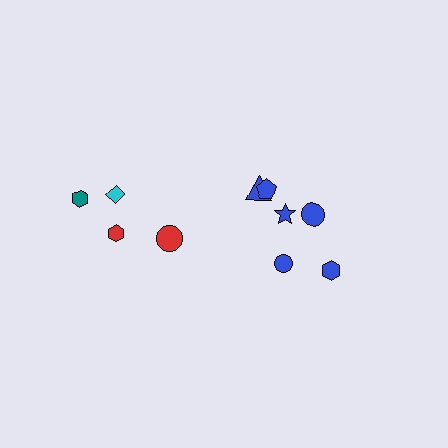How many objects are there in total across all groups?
There are 10 objects.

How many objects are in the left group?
There are 4 objects.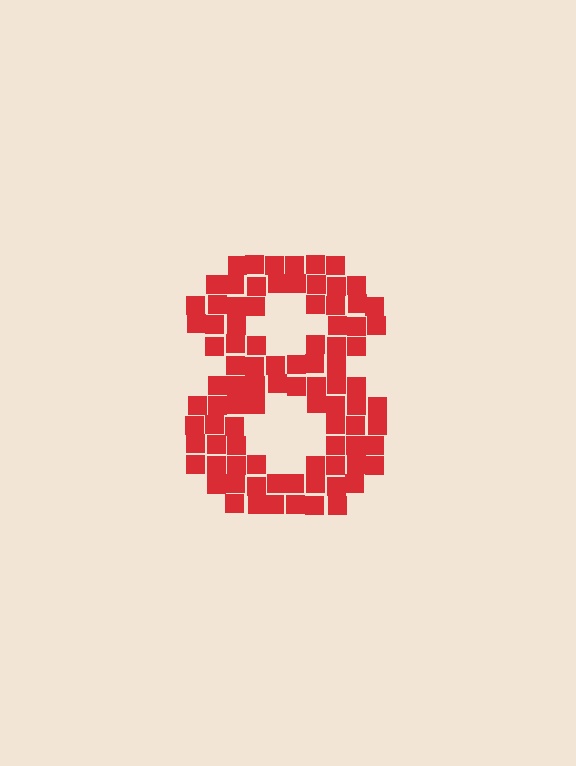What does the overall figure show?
The overall figure shows the digit 8.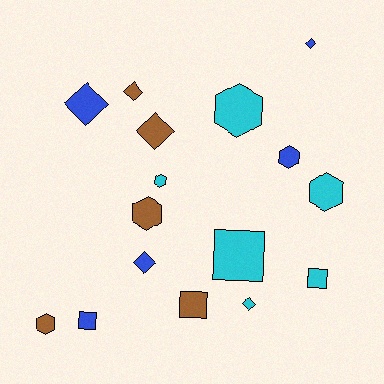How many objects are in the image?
There are 16 objects.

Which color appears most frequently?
Cyan, with 6 objects.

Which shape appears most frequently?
Diamond, with 6 objects.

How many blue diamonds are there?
There are 3 blue diamonds.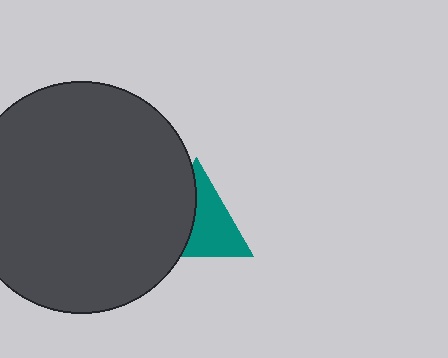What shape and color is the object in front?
The object in front is a dark gray circle.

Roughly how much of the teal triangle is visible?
About half of it is visible (roughly 56%).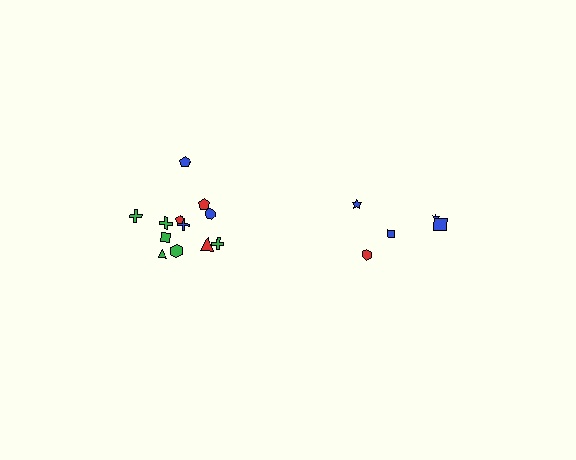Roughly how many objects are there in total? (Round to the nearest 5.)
Roughly 15 objects in total.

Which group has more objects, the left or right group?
The left group.